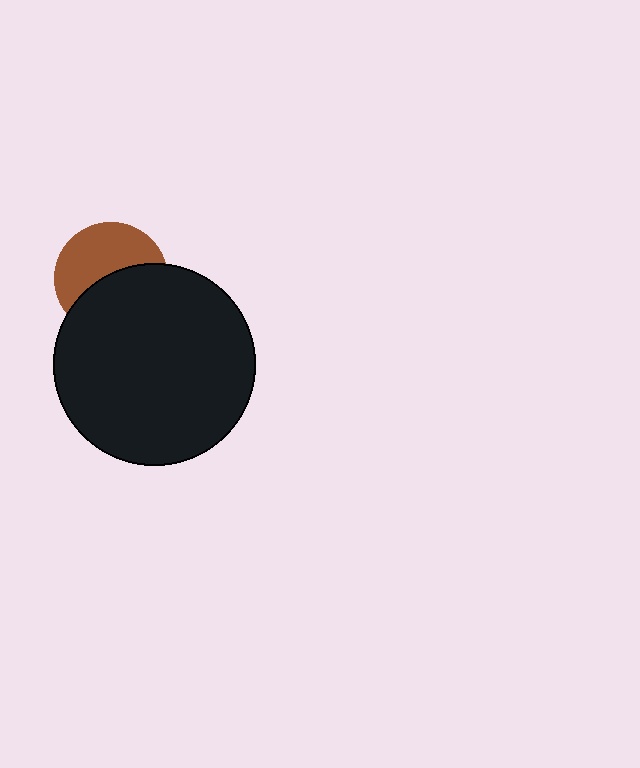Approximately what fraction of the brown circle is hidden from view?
Roughly 49% of the brown circle is hidden behind the black circle.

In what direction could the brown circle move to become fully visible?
The brown circle could move up. That would shift it out from behind the black circle entirely.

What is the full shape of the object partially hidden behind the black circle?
The partially hidden object is a brown circle.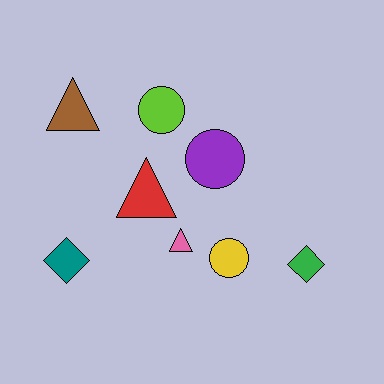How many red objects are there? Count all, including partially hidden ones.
There is 1 red object.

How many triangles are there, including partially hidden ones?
There are 3 triangles.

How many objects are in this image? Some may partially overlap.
There are 8 objects.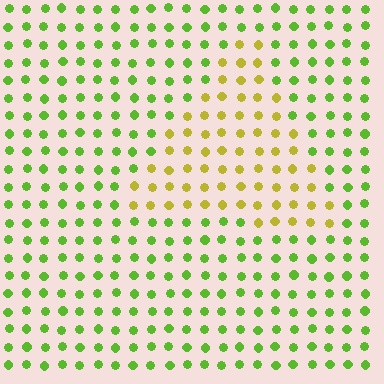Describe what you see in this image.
The image is filled with small lime elements in a uniform arrangement. A triangle-shaped region is visible where the elements are tinted to a slightly different hue, forming a subtle color boundary.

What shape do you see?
I see a triangle.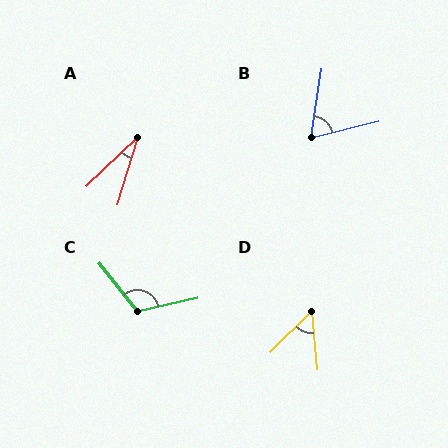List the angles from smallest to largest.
A (29°), D (50°), B (67°), C (116°).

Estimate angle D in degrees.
Approximately 50 degrees.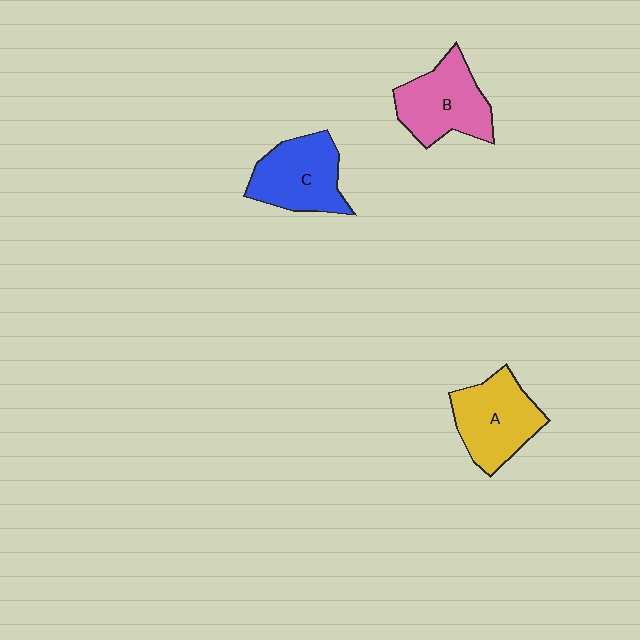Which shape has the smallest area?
Shape C (blue).